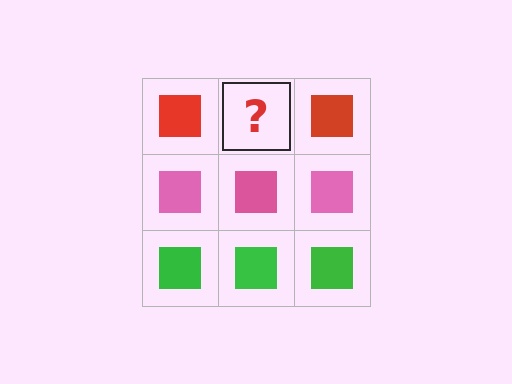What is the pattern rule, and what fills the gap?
The rule is that each row has a consistent color. The gap should be filled with a red square.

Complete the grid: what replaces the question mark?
The question mark should be replaced with a red square.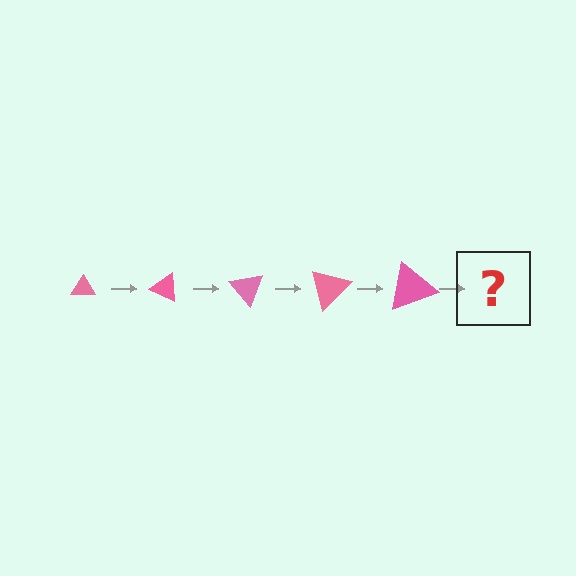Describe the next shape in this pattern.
It should be a triangle, larger than the previous one and rotated 125 degrees from the start.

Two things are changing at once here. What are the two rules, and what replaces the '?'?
The two rules are that the triangle grows larger each step and it rotates 25 degrees each step. The '?' should be a triangle, larger than the previous one and rotated 125 degrees from the start.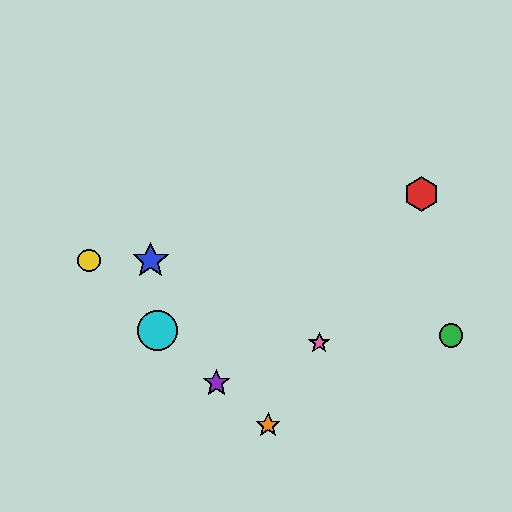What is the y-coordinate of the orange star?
The orange star is at y≈425.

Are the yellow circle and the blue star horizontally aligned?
Yes, both are at y≈260.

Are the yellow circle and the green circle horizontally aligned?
No, the yellow circle is at y≈260 and the green circle is at y≈335.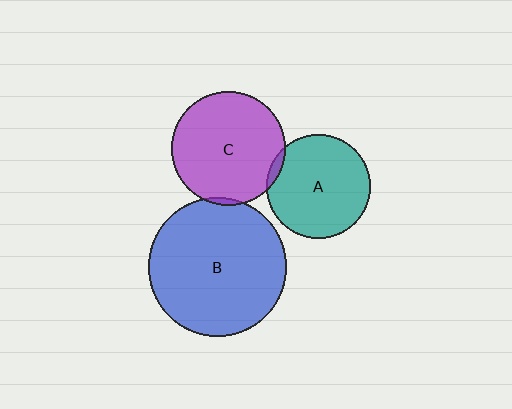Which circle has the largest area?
Circle B (blue).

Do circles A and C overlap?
Yes.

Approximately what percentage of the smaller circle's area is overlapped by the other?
Approximately 5%.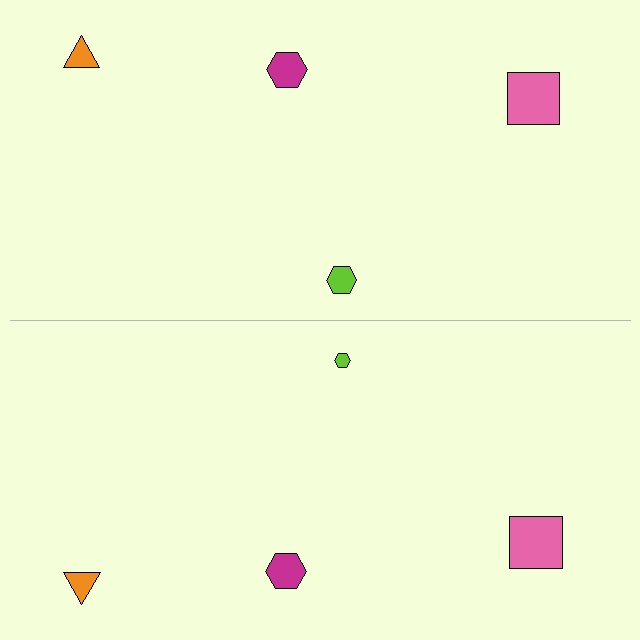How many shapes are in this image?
There are 8 shapes in this image.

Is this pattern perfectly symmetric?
No, the pattern is not perfectly symmetric. The lime hexagon on the bottom side has a different size than its mirror counterpart.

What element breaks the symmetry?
The lime hexagon on the bottom side has a different size than its mirror counterpart.